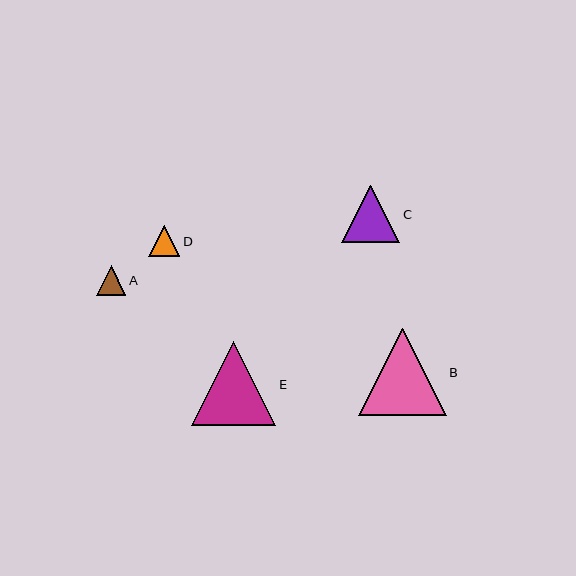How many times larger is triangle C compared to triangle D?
Triangle C is approximately 1.8 times the size of triangle D.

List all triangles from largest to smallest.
From largest to smallest: B, E, C, D, A.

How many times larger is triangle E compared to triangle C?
Triangle E is approximately 1.5 times the size of triangle C.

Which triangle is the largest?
Triangle B is the largest with a size of approximately 88 pixels.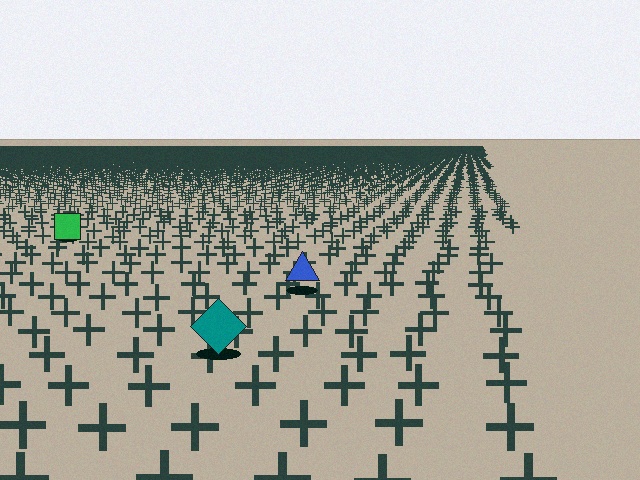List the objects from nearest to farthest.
From nearest to farthest: the teal diamond, the blue triangle, the green square.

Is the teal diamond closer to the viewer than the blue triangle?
Yes. The teal diamond is closer — you can tell from the texture gradient: the ground texture is coarser near it.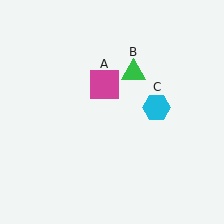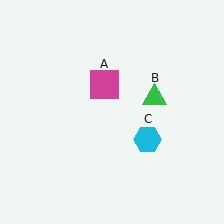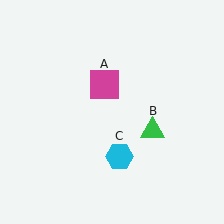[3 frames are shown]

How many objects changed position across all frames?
2 objects changed position: green triangle (object B), cyan hexagon (object C).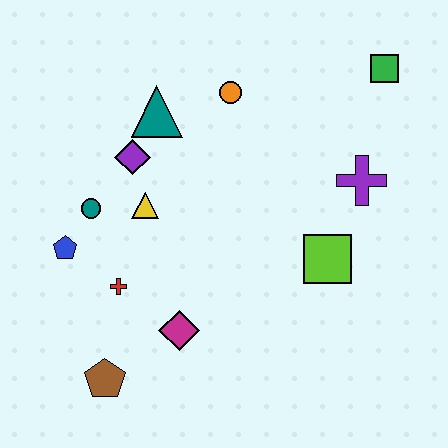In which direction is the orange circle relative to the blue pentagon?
The orange circle is to the right of the blue pentagon.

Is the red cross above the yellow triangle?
No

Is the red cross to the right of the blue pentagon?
Yes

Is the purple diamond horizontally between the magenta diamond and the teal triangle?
No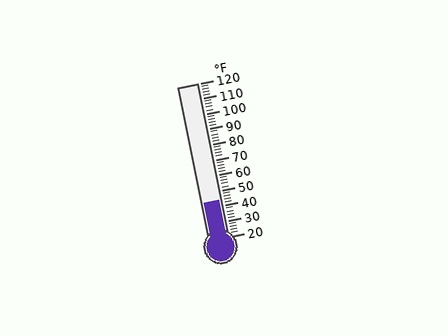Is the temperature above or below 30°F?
The temperature is above 30°F.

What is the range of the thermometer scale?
The thermometer scale ranges from 20°F to 120°F.